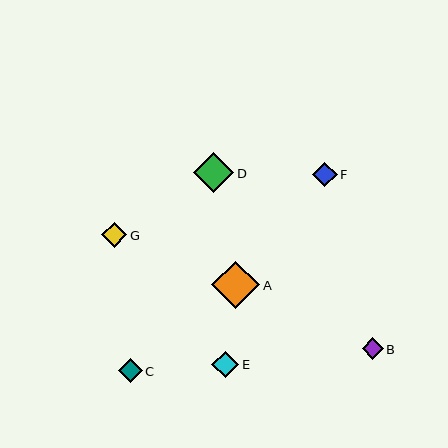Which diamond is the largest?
Diamond A is the largest with a size of approximately 48 pixels.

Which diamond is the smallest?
Diamond B is the smallest with a size of approximately 21 pixels.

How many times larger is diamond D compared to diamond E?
Diamond D is approximately 1.5 times the size of diamond E.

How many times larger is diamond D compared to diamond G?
Diamond D is approximately 1.6 times the size of diamond G.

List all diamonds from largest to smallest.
From largest to smallest: A, D, E, G, F, C, B.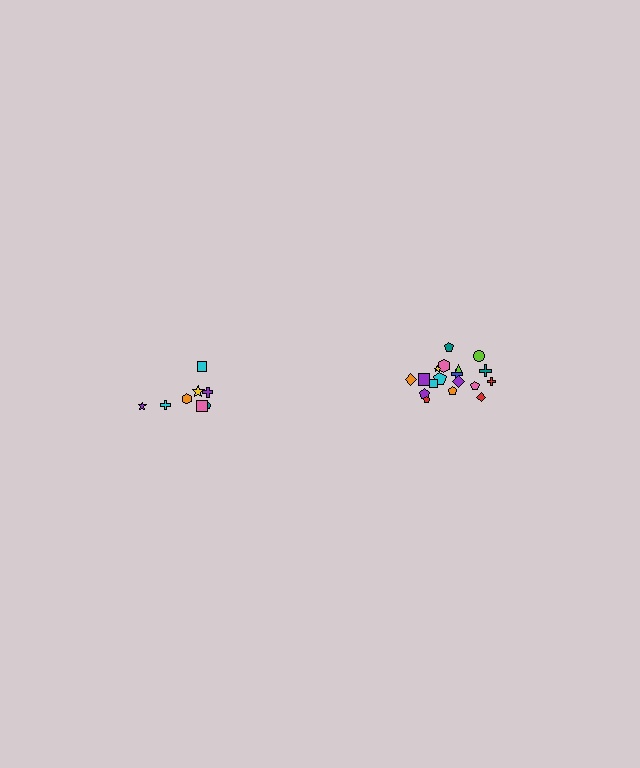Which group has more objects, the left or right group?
The right group.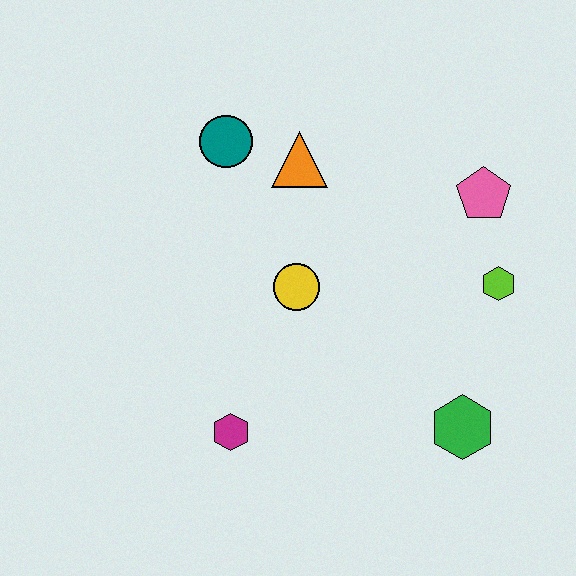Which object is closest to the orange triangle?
The teal circle is closest to the orange triangle.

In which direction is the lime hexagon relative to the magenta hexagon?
The lime hexagon is to the right of the magenta hexagon.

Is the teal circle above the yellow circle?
Yes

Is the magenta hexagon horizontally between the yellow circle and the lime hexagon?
No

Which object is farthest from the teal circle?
The green hexagon is farthest from the teal circle.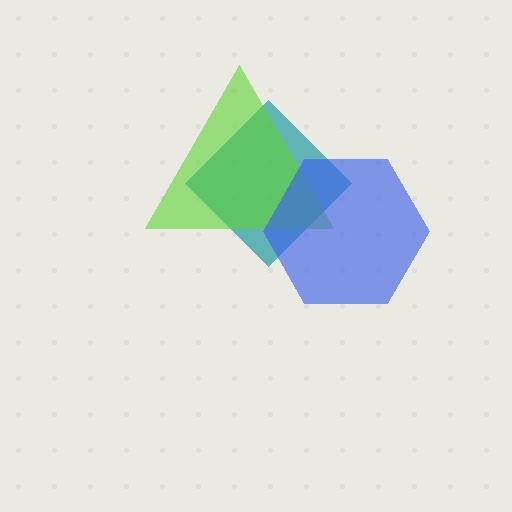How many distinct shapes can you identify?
There are 3 distinct shapes: a teal diamond, a lime triangle, a blue hexagon.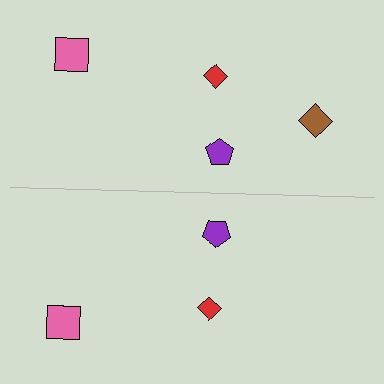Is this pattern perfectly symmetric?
No, the pattern is not perfectly symmetric. A brown diamond is missing from the bottom side.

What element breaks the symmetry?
A brown diamond is missing from the bottom side.